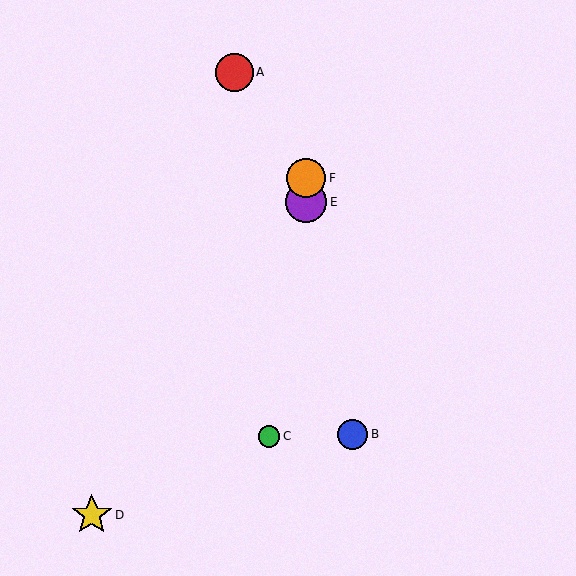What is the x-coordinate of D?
Object D is at x≈92.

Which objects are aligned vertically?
Objects E, F are aligned vertically.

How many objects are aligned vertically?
2 objects (E, F) are aligned vertically.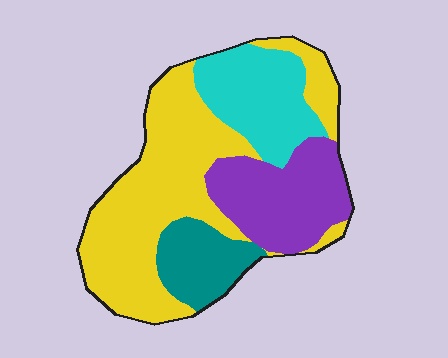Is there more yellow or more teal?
Yellow.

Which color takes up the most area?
Yellow, at roughly 45%.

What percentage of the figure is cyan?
Cyan covers roughly 20% of the figure.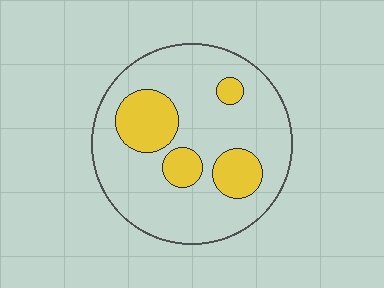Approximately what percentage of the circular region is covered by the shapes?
Approximately 20%.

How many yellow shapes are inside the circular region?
4.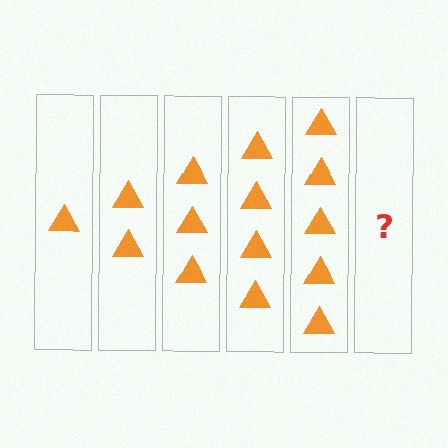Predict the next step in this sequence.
The next step is 6 triangles.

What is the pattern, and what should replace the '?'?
The pattern is that each step adds one more triangle. The '?' should be 6 triangles.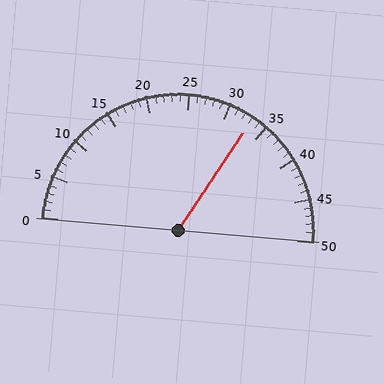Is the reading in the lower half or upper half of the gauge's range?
The reading is in the upper half of the range (0 to 50).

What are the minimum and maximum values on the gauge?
The gauge ranges from 0 to 50.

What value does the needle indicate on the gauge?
The needle indicates approximately 33.